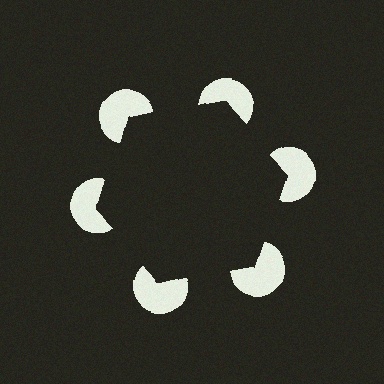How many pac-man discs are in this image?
There are 6 — one at each vertex of the illusory hexagon.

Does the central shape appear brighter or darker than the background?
It typically appears slightly darker than the background, even though no actual brightness change is drawn.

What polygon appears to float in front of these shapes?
An illusory hexagon — its edges are inferred from the aligned wedge cuts in the pac-man discs, not physically drawn.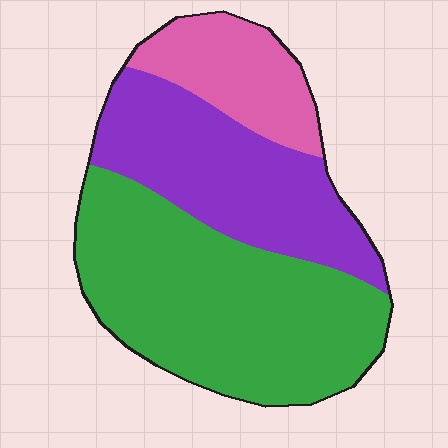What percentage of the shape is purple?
Purple takes up about one third (1/3) of the shape.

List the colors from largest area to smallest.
From largest to smallest: green, purple, pink.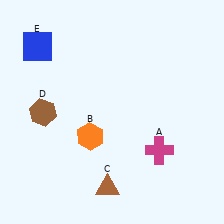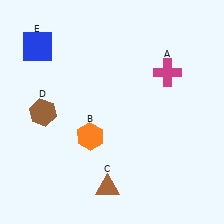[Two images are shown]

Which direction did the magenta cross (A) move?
The magenta cross (A) moved up.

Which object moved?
The magenta cross (A) moved up.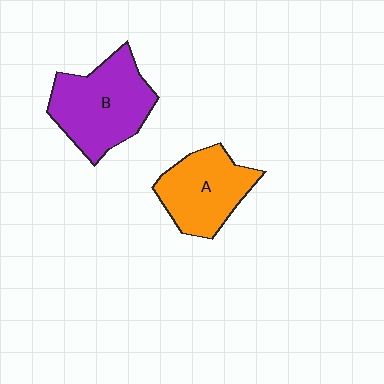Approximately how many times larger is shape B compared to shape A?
Approximately 1.2 times.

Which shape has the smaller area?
Shape A (orange).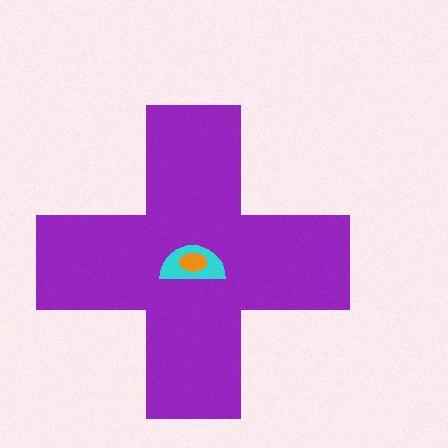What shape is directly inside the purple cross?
The cyan semicircle.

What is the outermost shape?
The purple cross.